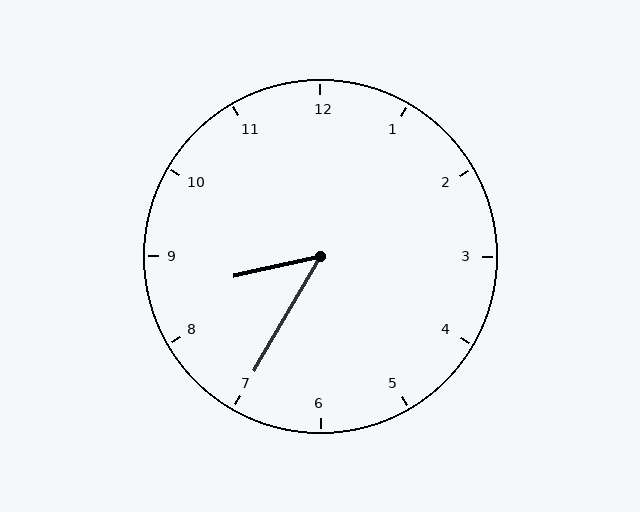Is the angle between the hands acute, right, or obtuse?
It is acute.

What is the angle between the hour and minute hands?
Approximately 48 degrees.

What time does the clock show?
8:35.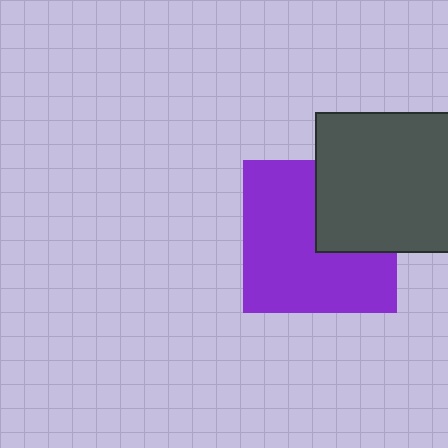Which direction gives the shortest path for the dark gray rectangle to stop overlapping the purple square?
Moving toward the upper-right gives the shortest separation.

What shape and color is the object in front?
The object in front is a dark gray rectangle.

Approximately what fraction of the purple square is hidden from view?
Roughly 33% of the purple square is hidden behind the dark gray rectangle.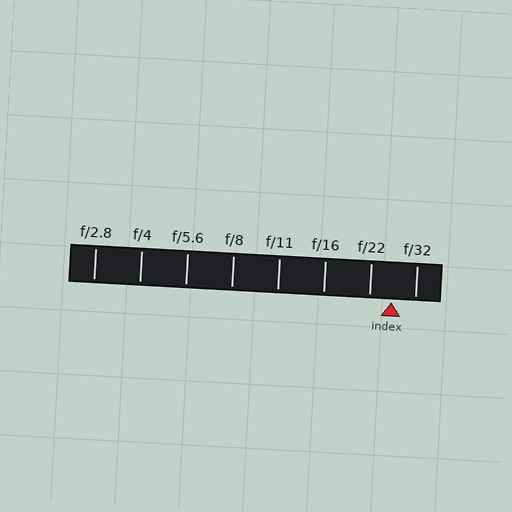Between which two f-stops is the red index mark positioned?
The index mark is between f/22 and f/32.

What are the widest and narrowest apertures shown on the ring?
The widest aperture shown is f/2.8 and the narrowest is f/32.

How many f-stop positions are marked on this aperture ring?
There are 8 f-stop positions marked.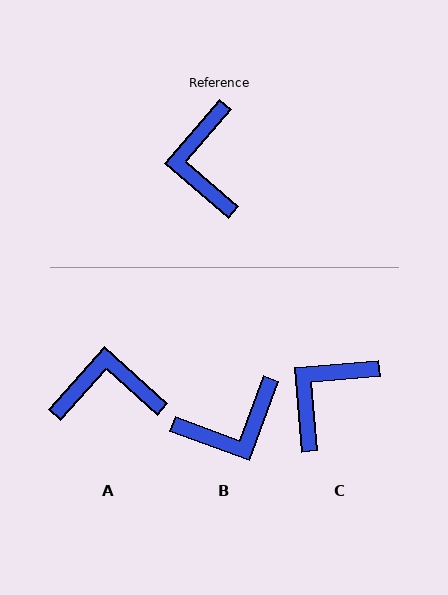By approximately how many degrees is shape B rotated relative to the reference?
Approximately 111 degrees counter-clockwise.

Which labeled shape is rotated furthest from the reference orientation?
B, about 111 degrees away.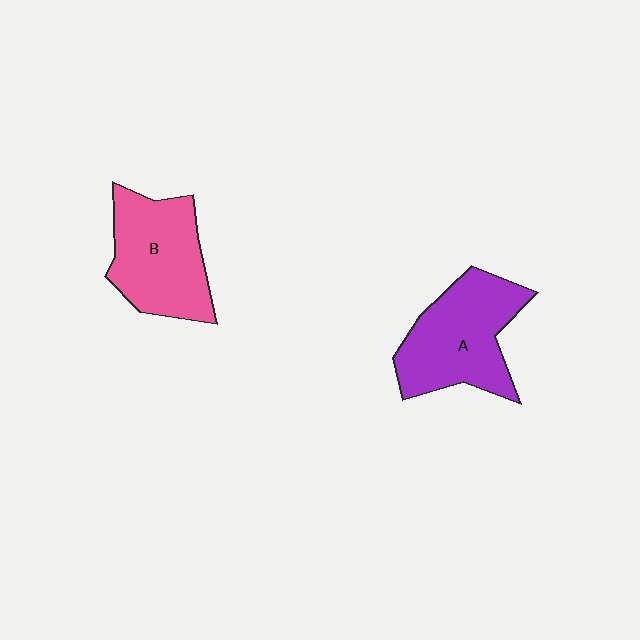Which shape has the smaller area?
Shape B (pink).